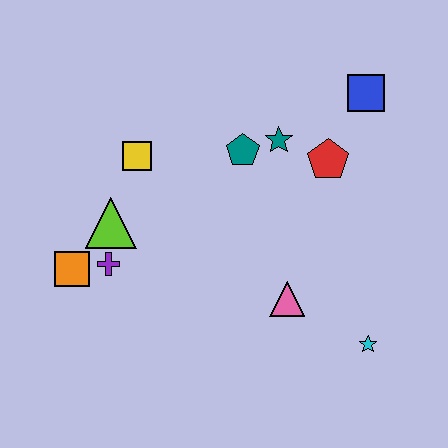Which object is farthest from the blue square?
The orange square is farthest from the blue square.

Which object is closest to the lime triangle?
The purple cross is closest to the lime triangle.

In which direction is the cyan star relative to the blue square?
The cyan star is below the blue square.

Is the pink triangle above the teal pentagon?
No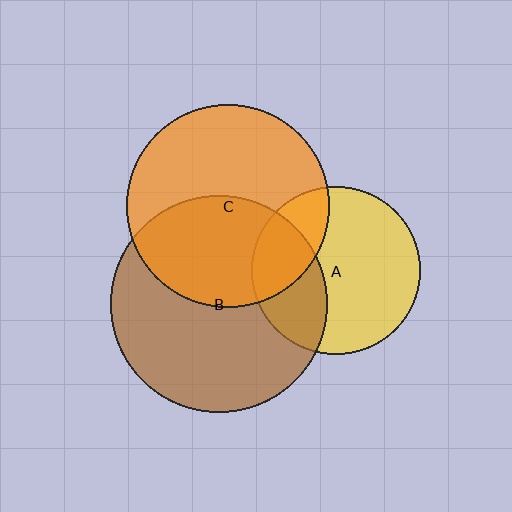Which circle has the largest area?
Circle B (brown).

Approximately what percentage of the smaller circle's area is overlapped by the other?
Approximately 35%.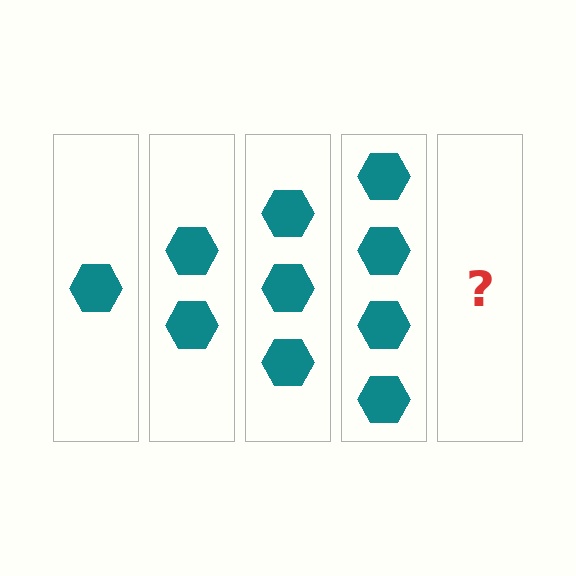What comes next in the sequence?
The next element should be 5 hexagons.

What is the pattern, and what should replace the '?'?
The pattern is that each step adds one more hexagon. The '?' should be 5 hexagons.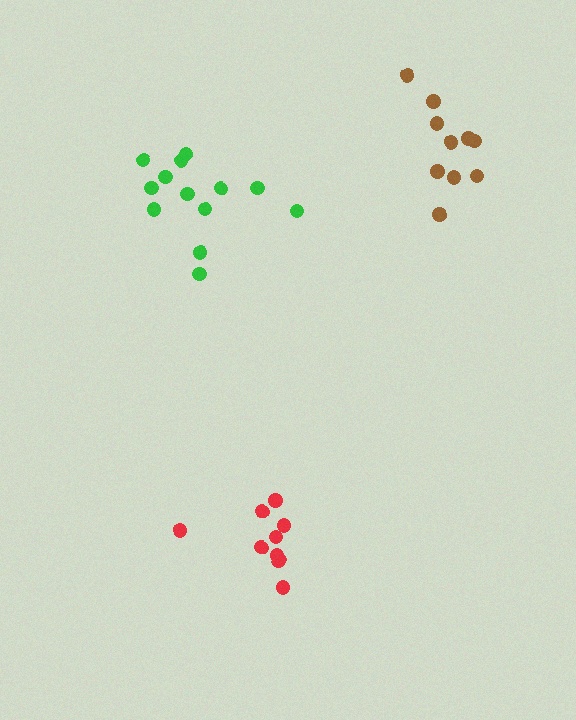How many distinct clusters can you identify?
There are 3 distinct clusters.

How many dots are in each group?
Group 1: 10 dots, Group 2: 13 dots, Group 3: 9 dots (32 total).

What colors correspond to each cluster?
The clusters are colored: brown, green, red.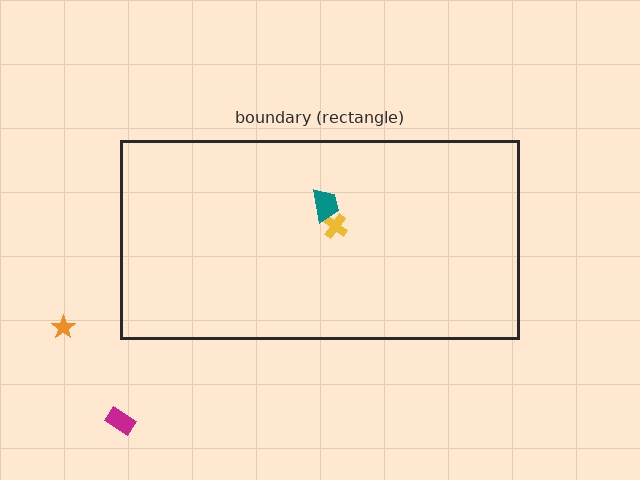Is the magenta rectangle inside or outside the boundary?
Outside.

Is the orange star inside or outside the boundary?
Outside.